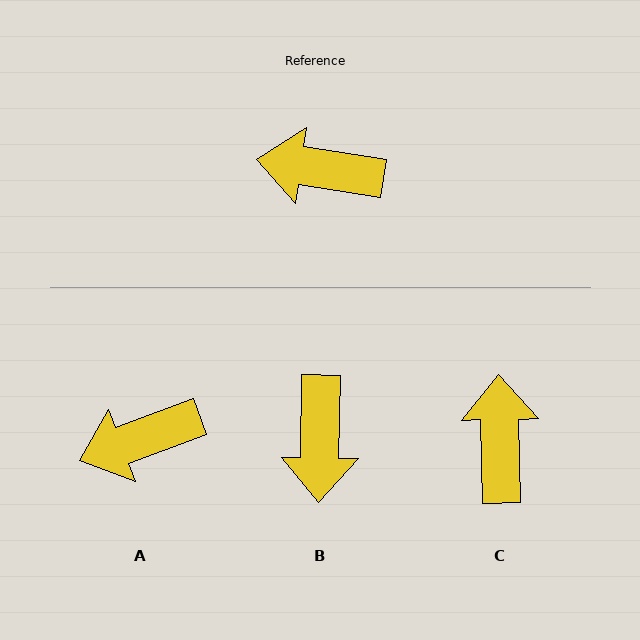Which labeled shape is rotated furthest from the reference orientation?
B, about 98 degrees away.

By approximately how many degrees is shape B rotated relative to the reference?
Approximately 98 degrees counter-clockwise.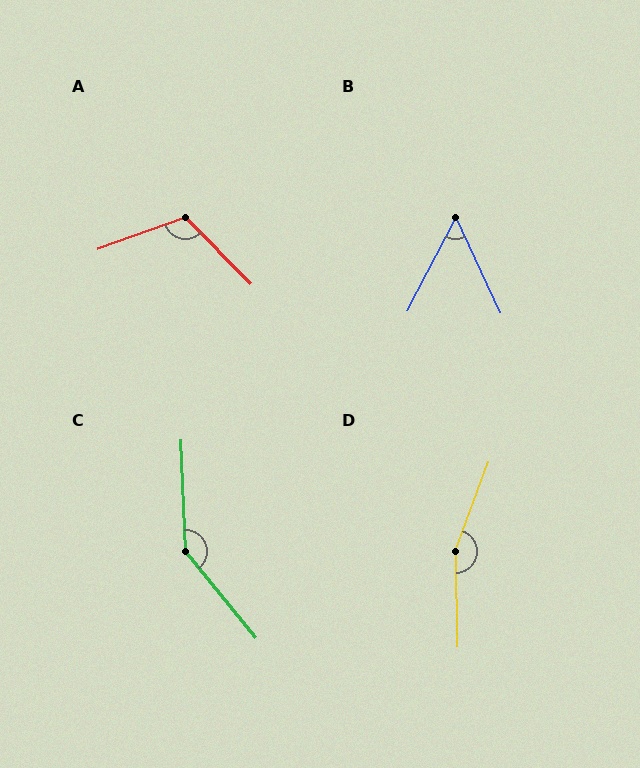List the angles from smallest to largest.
B (52°), A (115°), C (143°), D (158°).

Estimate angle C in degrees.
Approximately 143 degrees.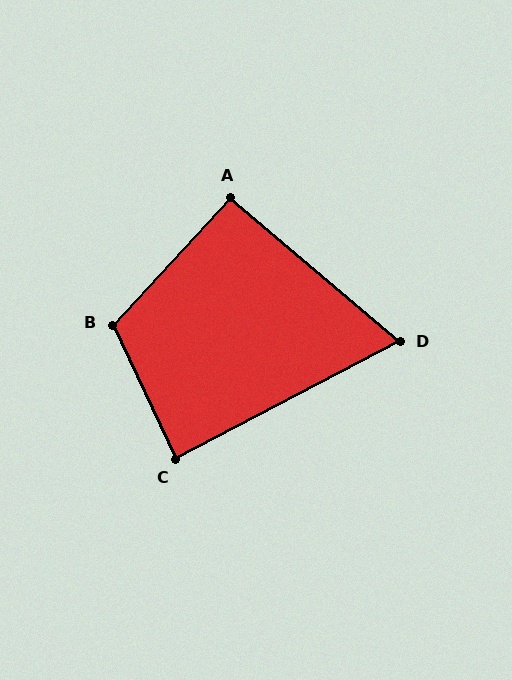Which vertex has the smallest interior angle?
D, at approximately 68 degrees.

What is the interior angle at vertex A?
Approximately 93 degrees (approximately right).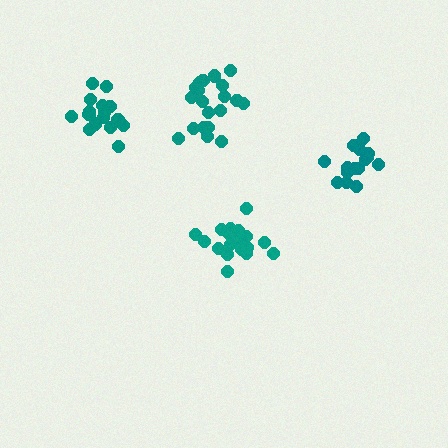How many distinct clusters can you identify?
There are 4 distinct clusters.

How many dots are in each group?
Group 1: 20 dots, Group 2: 21 dots, Group 3: 17 dots, Group 4: 16 dots (74 total).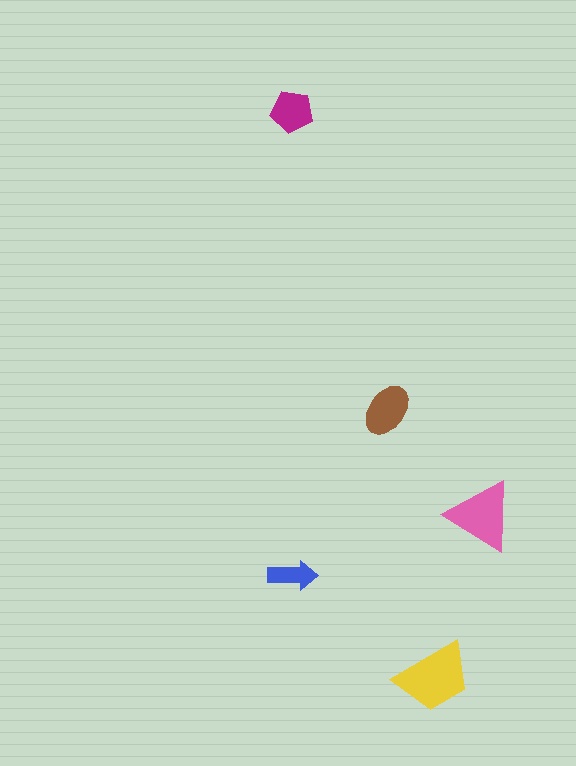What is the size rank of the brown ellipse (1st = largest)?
3rd.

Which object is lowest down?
The yellow trapezoid is bottommost.